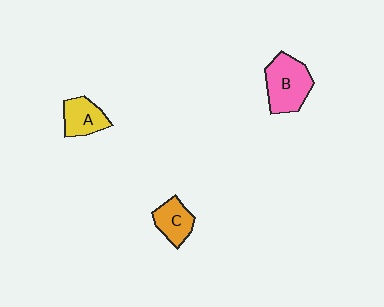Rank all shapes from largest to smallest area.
From largest to smallest: B (pink), A (yellow), C (orange).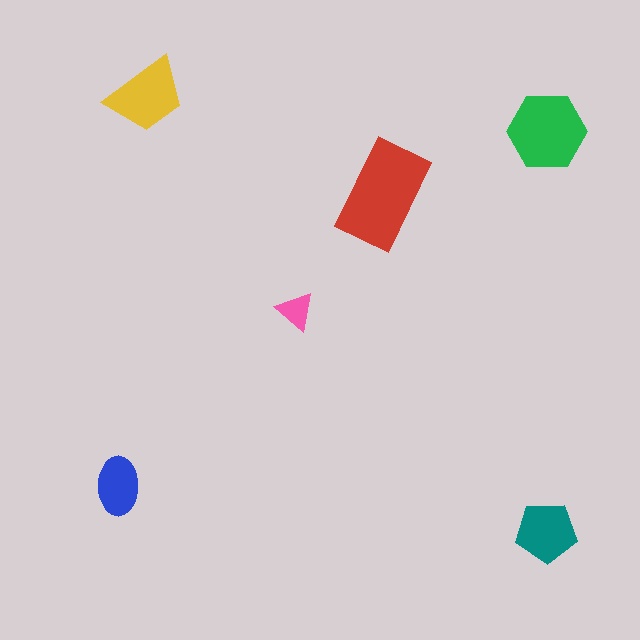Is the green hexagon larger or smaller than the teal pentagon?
Larger.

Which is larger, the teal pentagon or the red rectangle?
The red rectangle.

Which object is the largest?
The red rectangle.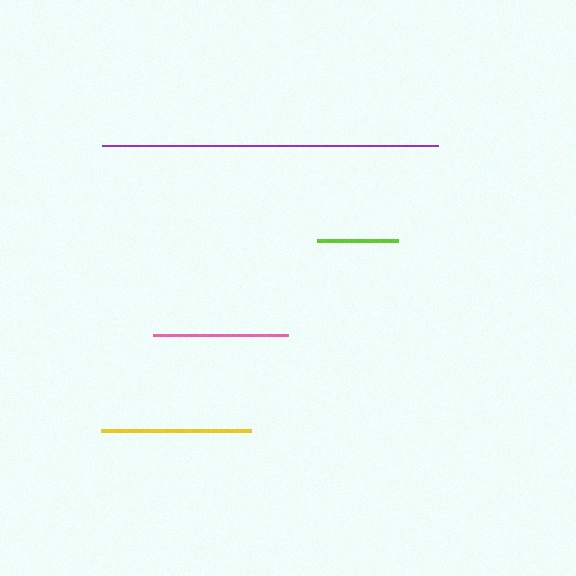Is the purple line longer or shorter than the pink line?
The purple line is longer than the pink line.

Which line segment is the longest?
The purple line is the longest at approximately 337 pixels.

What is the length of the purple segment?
The purple segment is approximately 337 pixels long.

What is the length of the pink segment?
The pink segment is approximately 135 pixels long.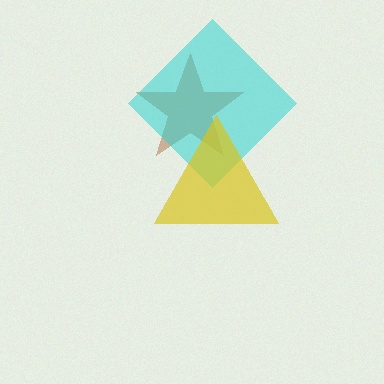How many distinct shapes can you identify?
There are 3 distinct shapes: a brown star, a cyan diamond, a yellow triangle.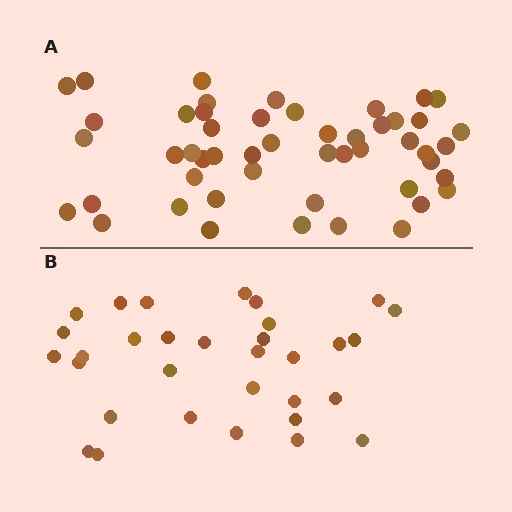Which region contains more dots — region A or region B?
Region A (the top region) has more dots.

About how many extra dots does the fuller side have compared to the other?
Region A has approximately 20 more dots than region B.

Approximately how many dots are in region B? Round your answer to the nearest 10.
About 30 dots. (The exact count is 32, which rounds to 30.)